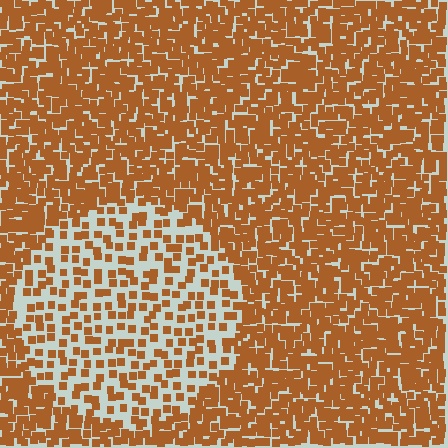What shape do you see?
I see a circle.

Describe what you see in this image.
The image contains small brown elements arranged at two different densities. A circle-shaped region is visible where the elements are less densely packed than the surrounding area.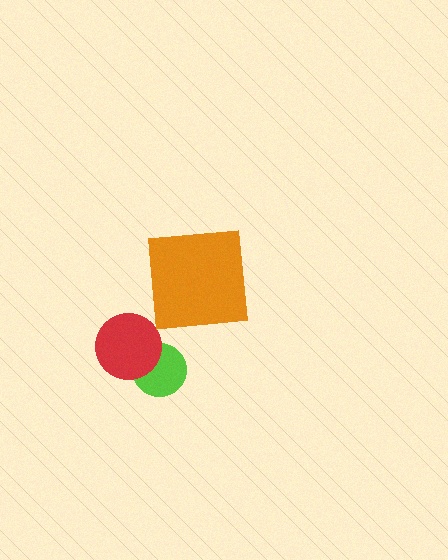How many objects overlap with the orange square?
0 objects overlap with the orange square.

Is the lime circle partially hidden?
Yes, it is partially covered by another shape.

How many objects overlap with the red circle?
1 object overlaps with the red circle.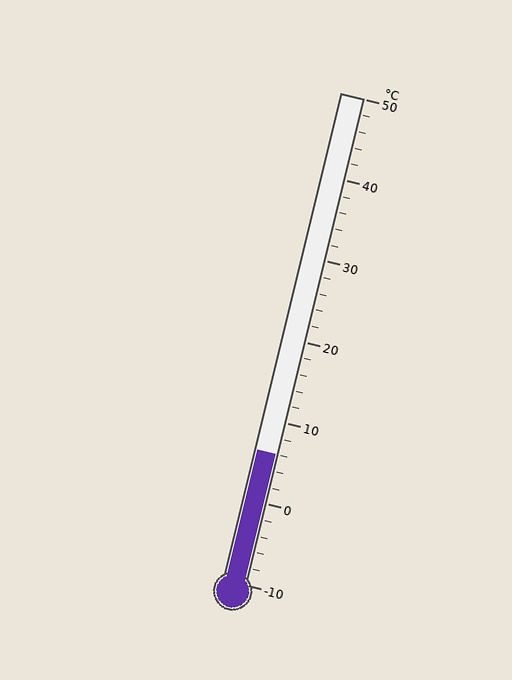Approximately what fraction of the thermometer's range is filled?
The thermometer is filled to approximately 25% of its range.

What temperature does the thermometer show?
The thermometer shows approximately 6°C.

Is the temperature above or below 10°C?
The temperature is below 10°C.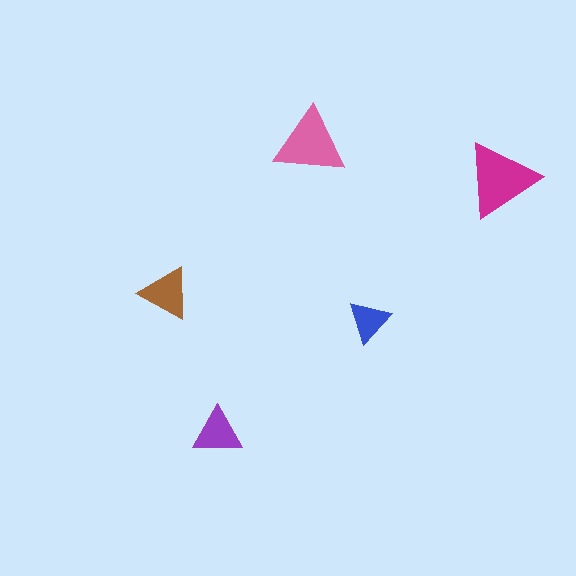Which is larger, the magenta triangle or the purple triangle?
The magenta one.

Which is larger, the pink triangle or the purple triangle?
The pink one.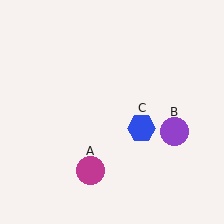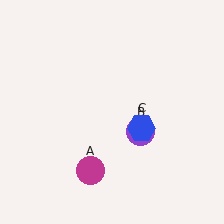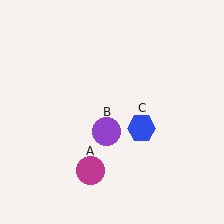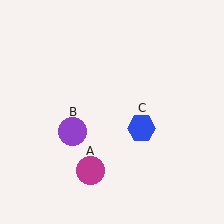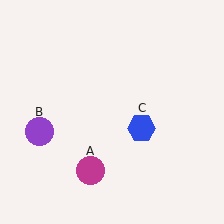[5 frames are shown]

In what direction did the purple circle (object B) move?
The purple circle (object B) moved left.